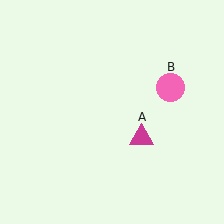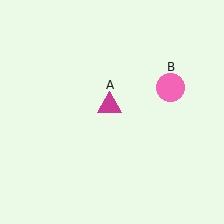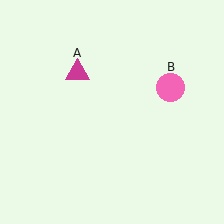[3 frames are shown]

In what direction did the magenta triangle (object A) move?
The magenta triangle (object A) moved up and to the left.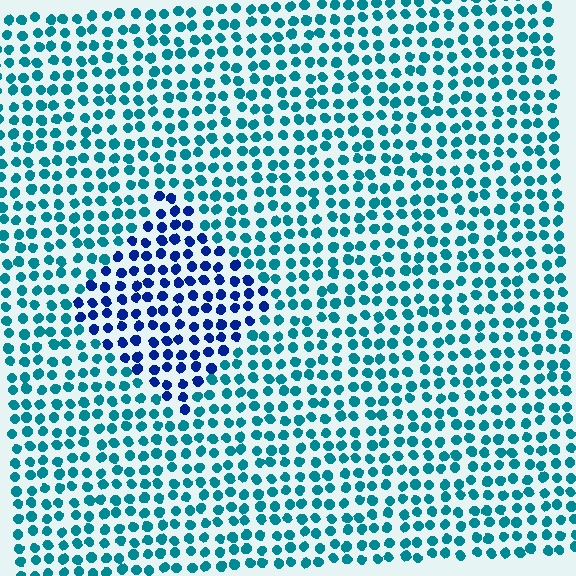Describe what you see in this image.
The image is filled with small teal elements in a uniform arrangement. A diamond-shaped region is visible where the elements are tinted to a slightly different hue, forming a subtle color boundary.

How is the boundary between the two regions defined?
The boundary is defined purely by a slight shift in hue (about 43 degrees). Spacing, size, and orientation are identical on both sides.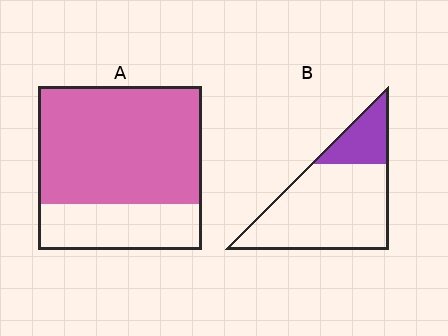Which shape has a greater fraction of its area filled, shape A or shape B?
Shape A.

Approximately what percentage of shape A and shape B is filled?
A is approximately 70% and B is approximately 25%.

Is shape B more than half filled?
No.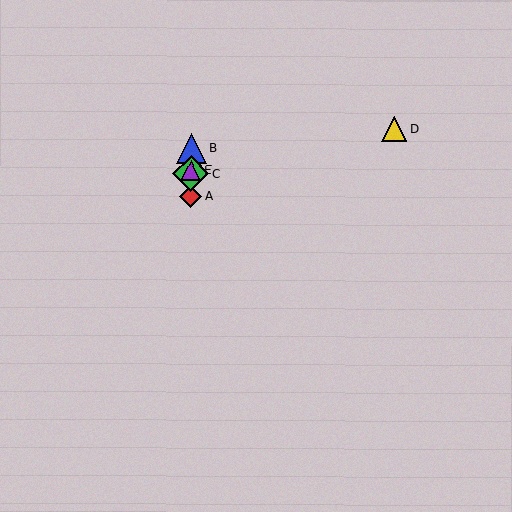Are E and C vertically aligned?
Yes, both are at x≈191.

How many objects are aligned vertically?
4 objects (A, B, C, E) are aligned vertically.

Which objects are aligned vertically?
Objects A, B, C, E are aligned vertically.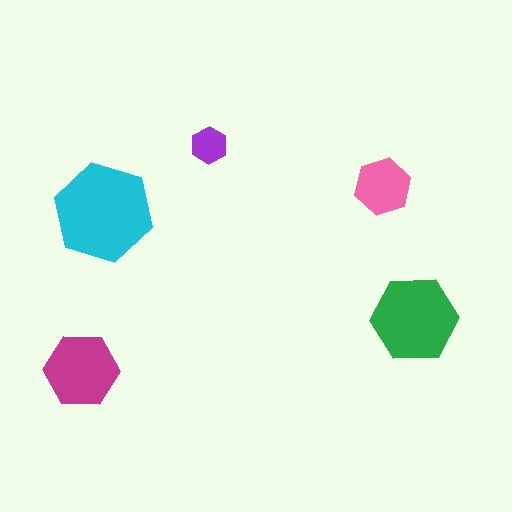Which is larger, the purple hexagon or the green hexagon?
The green one.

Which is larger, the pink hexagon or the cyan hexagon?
The cyan one.